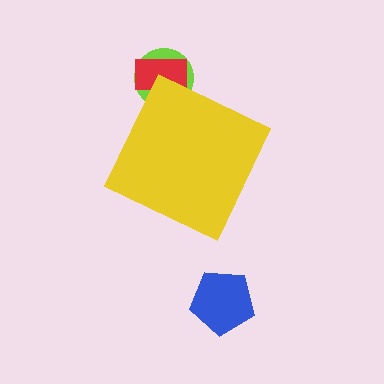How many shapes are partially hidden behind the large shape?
2 shapes are partially hidden.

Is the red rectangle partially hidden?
Yes, the red rectangle is partially hidden behind the yellow diamond.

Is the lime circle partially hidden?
Yes, the lime circle is partially hidden behind the yellow diamond.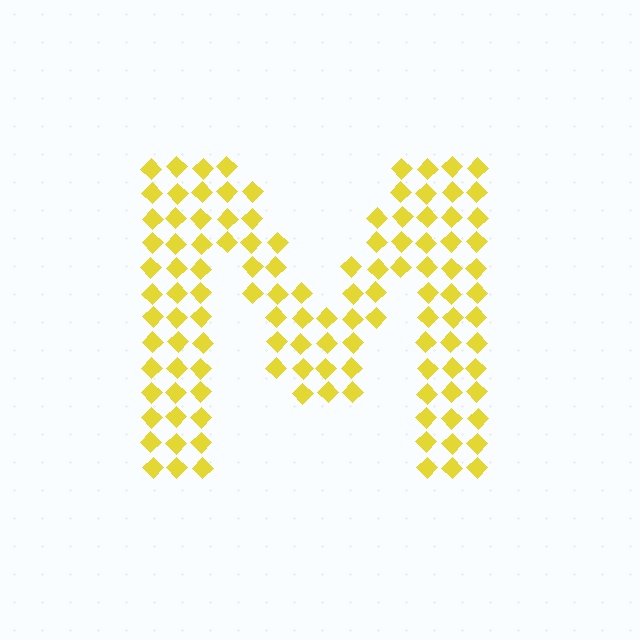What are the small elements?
The small elements are diamonds.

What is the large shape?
The large shape is the letter M.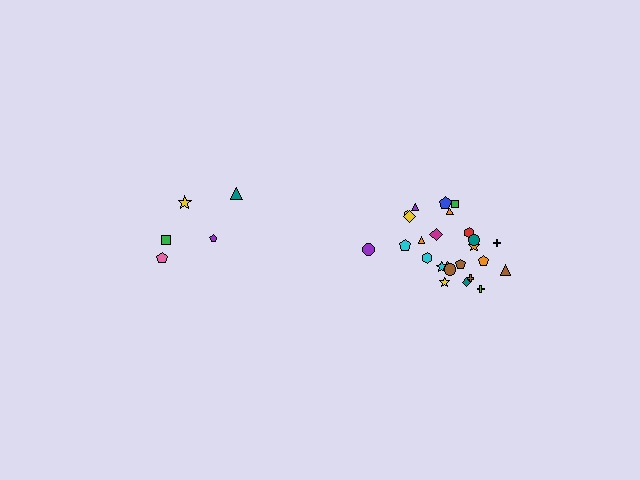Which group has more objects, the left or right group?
The right group.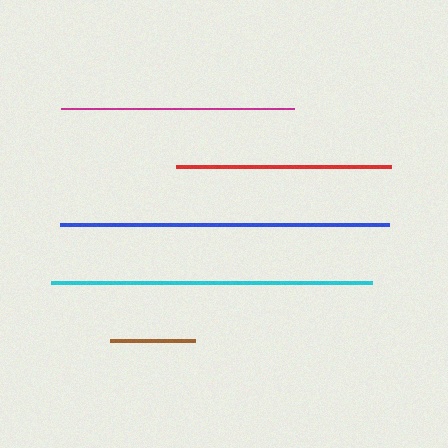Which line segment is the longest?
The blue line is the longest at approximately 329 pixels.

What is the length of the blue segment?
The blue segment is approximately 329 pixels long.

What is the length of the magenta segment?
The magenta segment is approximately 233 pixels long.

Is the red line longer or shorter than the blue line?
The blue line is longer than the red line.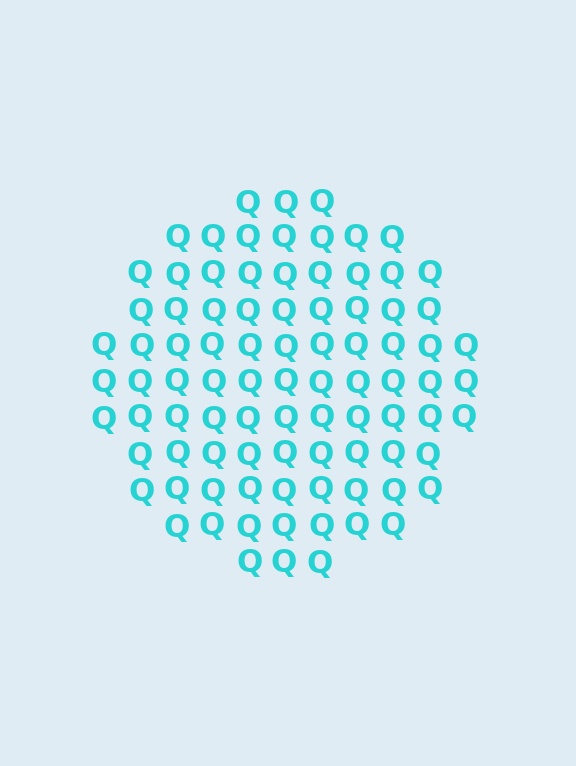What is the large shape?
The large shape is a circle.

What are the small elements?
The small elements are letter Q's.